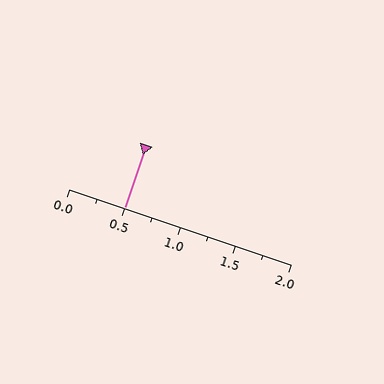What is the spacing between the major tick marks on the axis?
The major ticks are spaced 0.5 apart.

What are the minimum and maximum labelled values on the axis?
The axis runs from 0.0 to 2.0.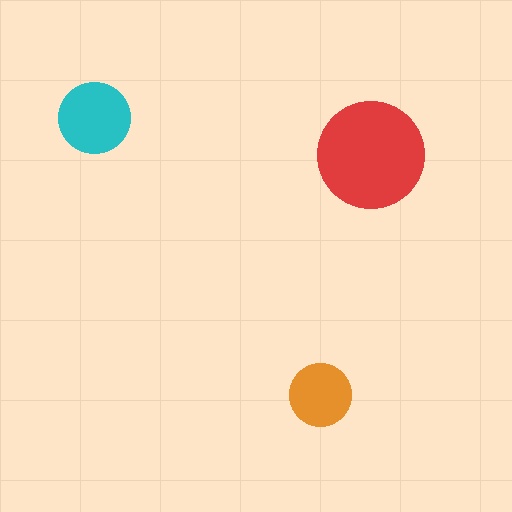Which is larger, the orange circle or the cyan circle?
The cyan one.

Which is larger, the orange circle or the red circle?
The red one.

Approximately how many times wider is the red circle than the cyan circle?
About 1.5 times wider.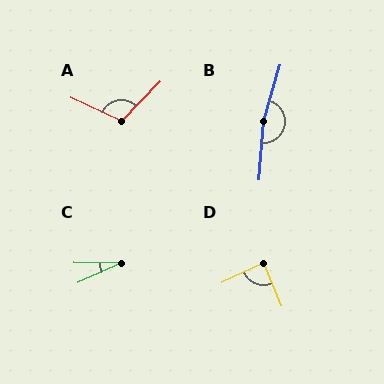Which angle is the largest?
B, at approximately 169 degrees.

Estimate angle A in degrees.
Approximately 109 degrees.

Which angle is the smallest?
C, at approximately 24 degrees.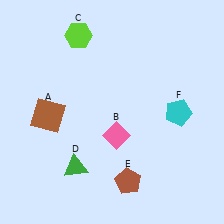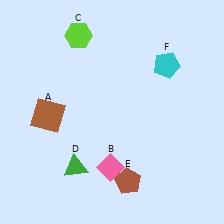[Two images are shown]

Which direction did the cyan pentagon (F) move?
The cyan pentagon (F) moved up.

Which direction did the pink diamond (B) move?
The pink diamond (B) moved down.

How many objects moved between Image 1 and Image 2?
2 objects moved between the two images.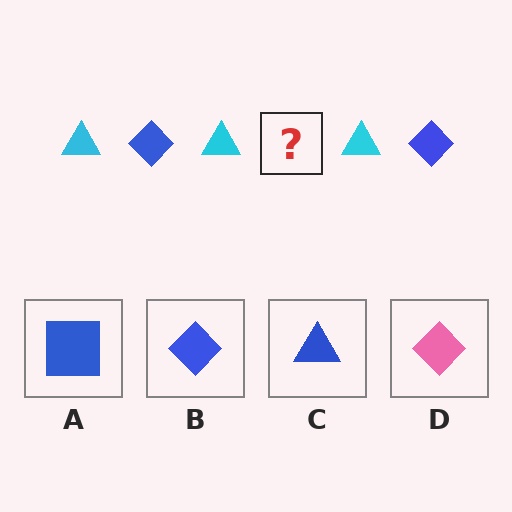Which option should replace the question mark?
Option B.